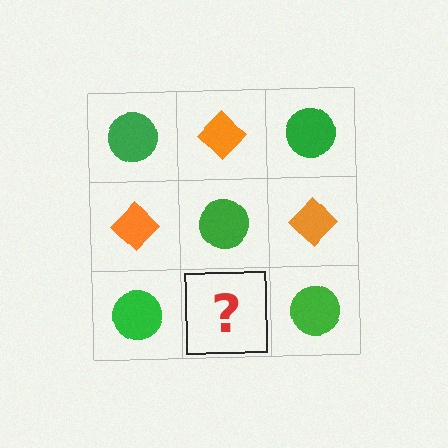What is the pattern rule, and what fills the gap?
The rule is that it alternates green circle and orange diamond in a checkerboard pattern. The gap should be filled with an orange diamond.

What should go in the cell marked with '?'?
The missing cell should contain an orange diamond.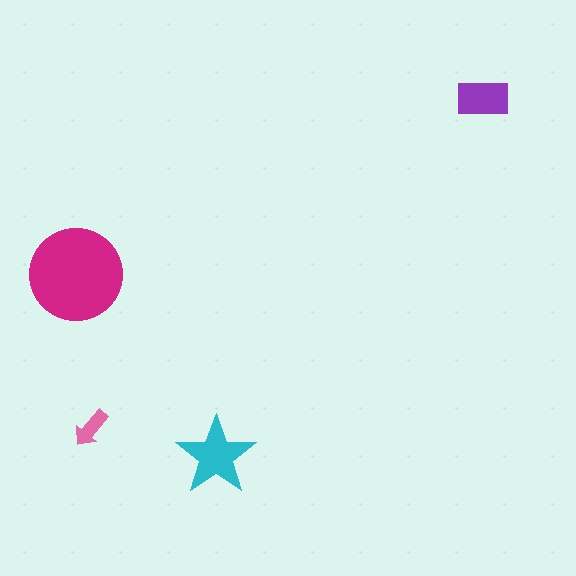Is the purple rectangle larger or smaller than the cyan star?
Smaller.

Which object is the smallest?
The pink arrow.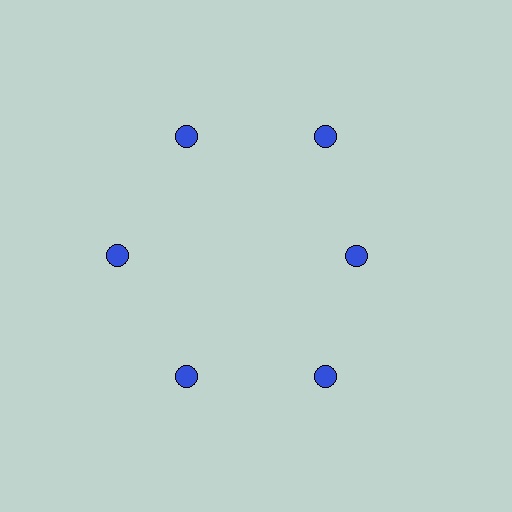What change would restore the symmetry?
The symmetry would be restored by moving it outward, back onto the ring so that all 6 circles sit at equal angles and equal distance from the center.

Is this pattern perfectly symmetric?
No. The 6 blue circles are arranged in a ring, but one element near the 3 o'clock position is pulled inward toward the center, breaking the 6-fold rotational symmetry.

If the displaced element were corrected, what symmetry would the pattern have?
It would have 6-fold rotational symmetry — the pattern would map onto itself every 60 degrees.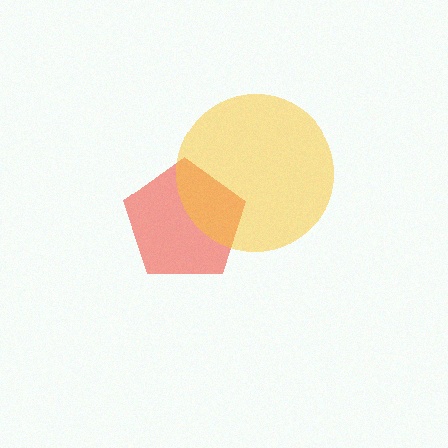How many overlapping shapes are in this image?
There are 2 overlapping shapes in the image.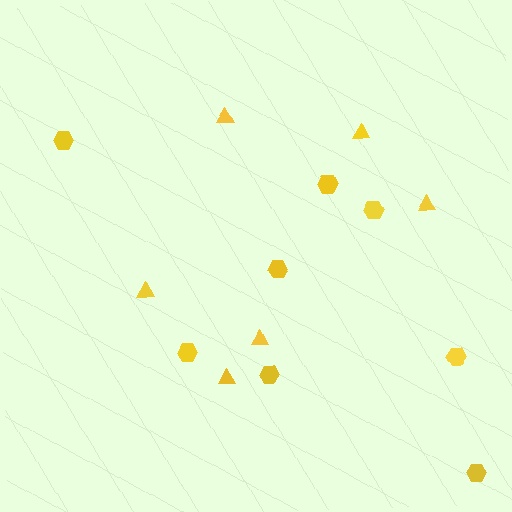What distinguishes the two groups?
There are 2 groups: one group of triangles (6) and one group of hexagons (8).